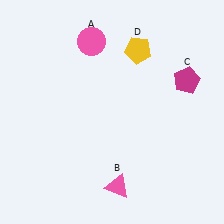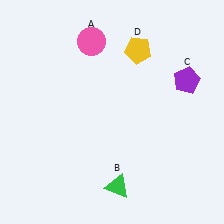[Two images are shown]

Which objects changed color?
B changed from pink to green. C changed from magenta to purple.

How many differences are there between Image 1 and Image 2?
There are 2 differences between the two images.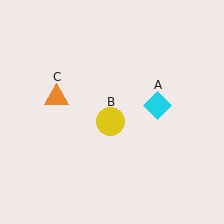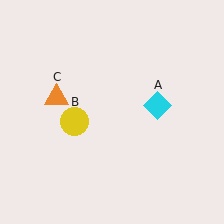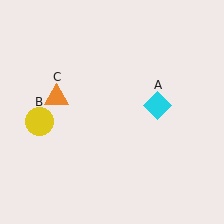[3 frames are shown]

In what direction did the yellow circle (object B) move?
The yellow circle (object B) moved left.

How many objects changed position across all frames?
1 object changed position: yellow circle (object B).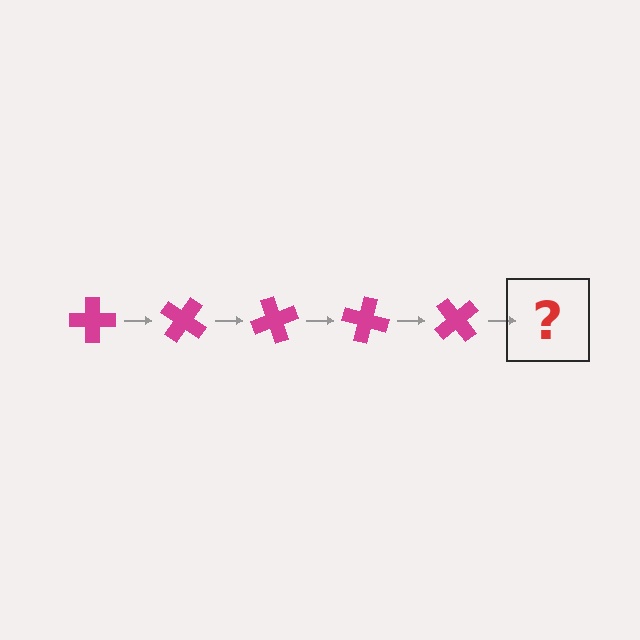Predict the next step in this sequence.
The next step is a magenta cross rotated 175 degrees.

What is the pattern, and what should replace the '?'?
The pattern is that the cross rotates 35 degrees each step. The '?' should be a magenta cross rotated 175 degrees.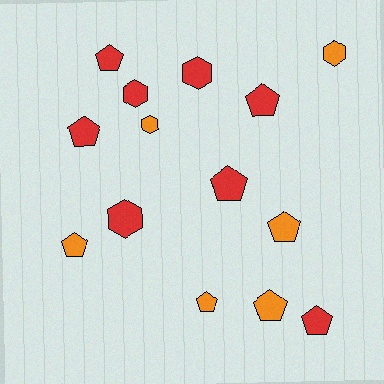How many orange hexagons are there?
There are 2 orange hexagons.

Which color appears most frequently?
Red, with 8 objects.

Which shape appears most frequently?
Pentagon, with 9 objects.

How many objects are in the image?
There are 14 objects.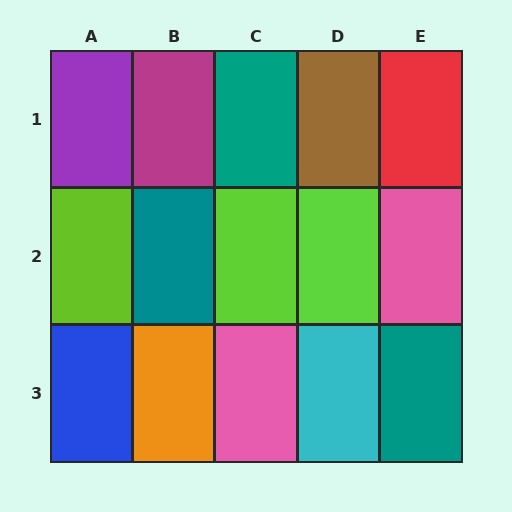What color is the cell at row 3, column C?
Pink.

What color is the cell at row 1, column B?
Magenta.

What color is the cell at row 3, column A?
Blue.